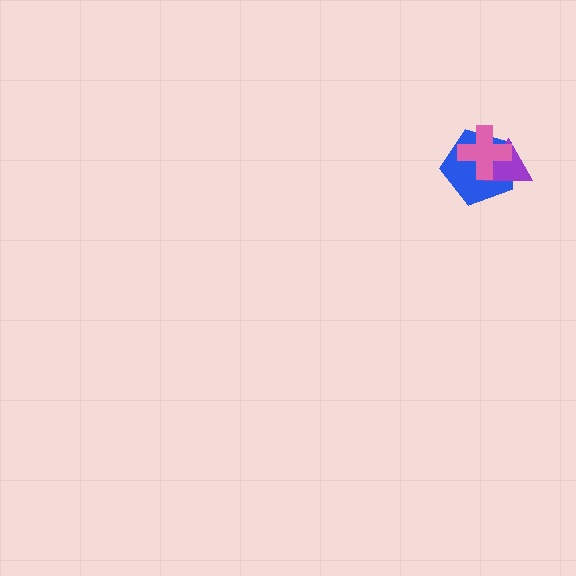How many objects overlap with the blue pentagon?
2 objects overlap with the blue pentagon.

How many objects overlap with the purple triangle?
2 objects overlap with the purple triangle.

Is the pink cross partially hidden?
No, no other shape covers it.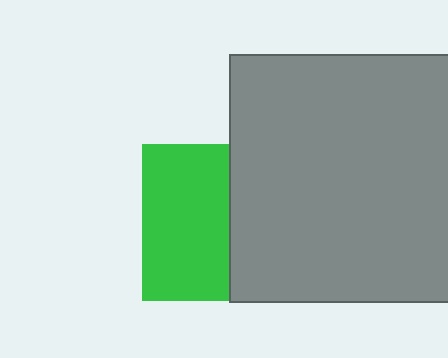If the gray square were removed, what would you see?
You would see the complete green square.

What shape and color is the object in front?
The object in front is a gray square.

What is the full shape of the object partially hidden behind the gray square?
The partially hidden object is a green square.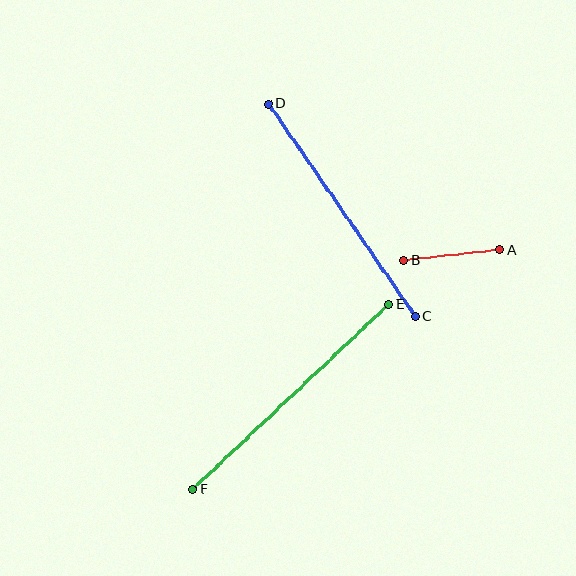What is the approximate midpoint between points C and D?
The midpoint is at approximately (342, 210) pixels.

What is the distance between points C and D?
The distance is approximately 259 pixels.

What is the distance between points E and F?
The distance is approximately 269 pixels.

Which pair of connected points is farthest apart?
Points E and F are farthest apart.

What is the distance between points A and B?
The distance is approximately 96 pixels.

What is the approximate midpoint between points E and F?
The midpoint is at approximately (291, 397) pixels.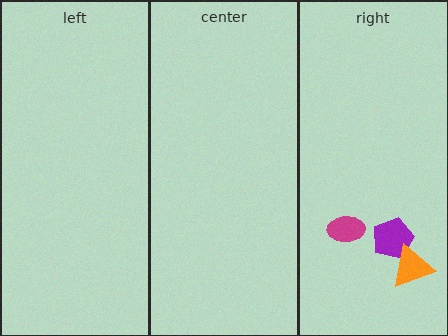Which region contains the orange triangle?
The right region.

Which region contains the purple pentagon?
The right region.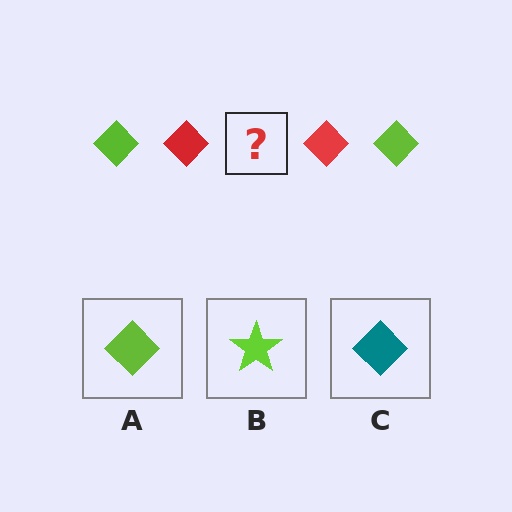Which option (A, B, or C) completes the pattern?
A.